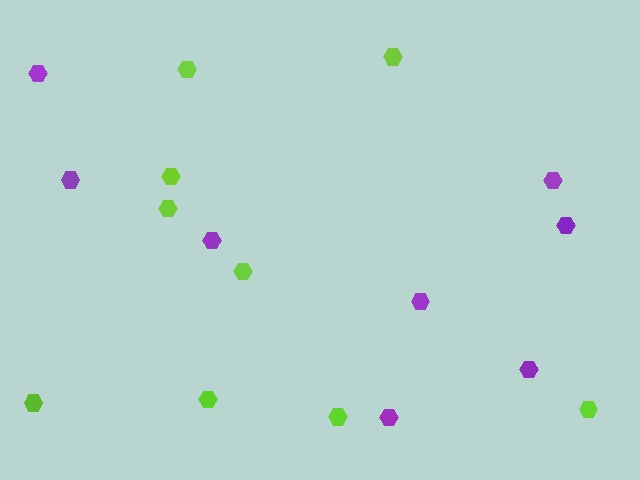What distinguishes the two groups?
There are 2 groups: one group of lime hexagons (9) and one group of purple hexagons (8).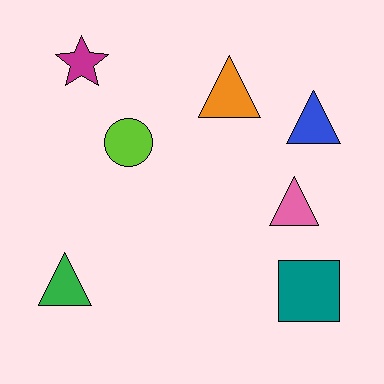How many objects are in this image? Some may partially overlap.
There are 7 objects.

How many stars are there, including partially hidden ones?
There is 1 star.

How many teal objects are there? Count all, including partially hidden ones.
There is 1 teal object.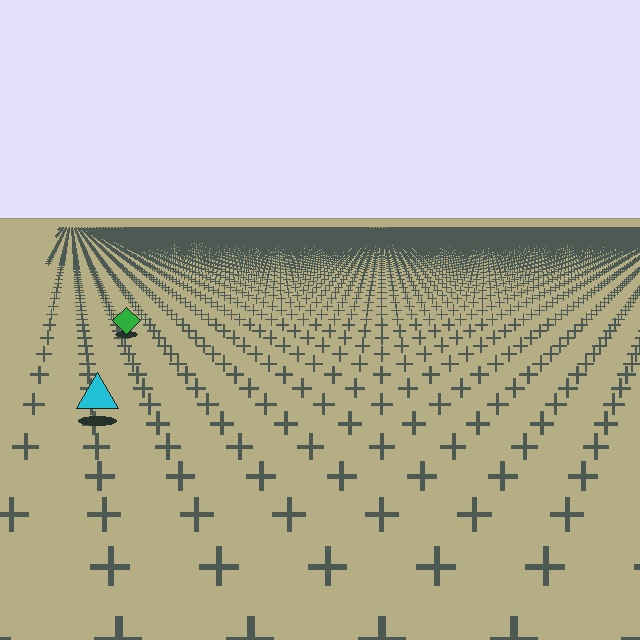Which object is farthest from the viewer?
The green diamond is farthest from the viewer. It appears smaller and the ground texture around it is denser.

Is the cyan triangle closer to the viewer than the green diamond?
Yes. The cyan triangle is closer — you can tell from the texture gradient: the ground texture is coarser near it.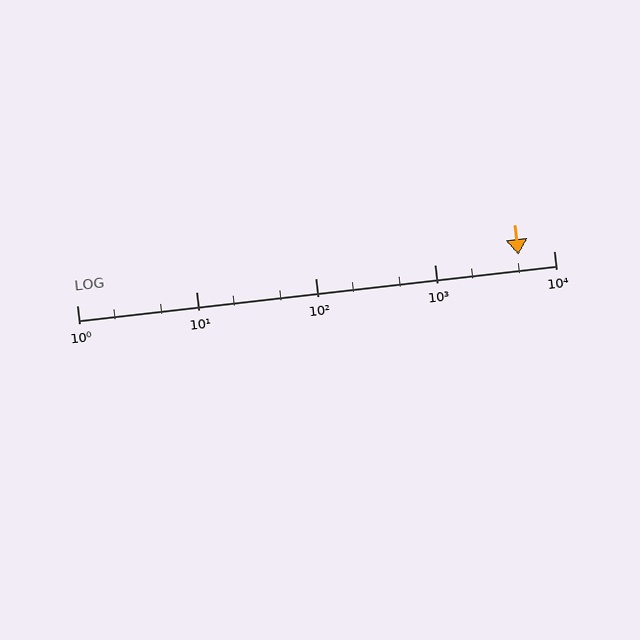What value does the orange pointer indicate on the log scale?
The pointer indicates approximately 5100.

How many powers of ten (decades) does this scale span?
The scale spans 4 decades, from 1 to 10000.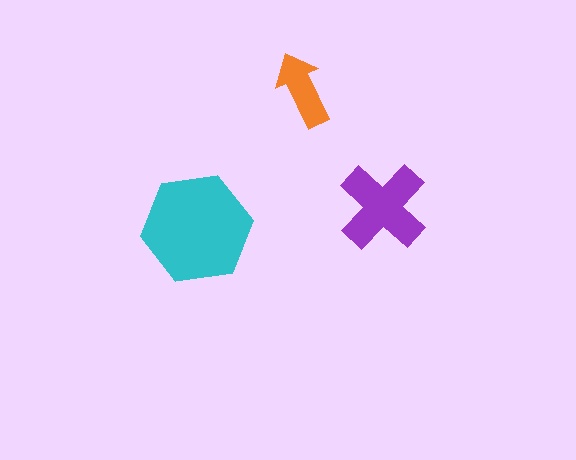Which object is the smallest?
The orange arrow.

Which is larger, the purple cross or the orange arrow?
The purple cross.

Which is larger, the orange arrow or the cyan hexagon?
The cyan hexagon.